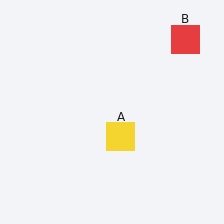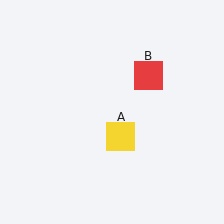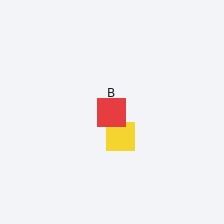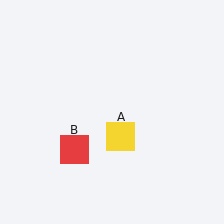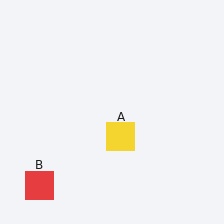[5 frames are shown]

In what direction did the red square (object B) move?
The red square (object B) moved down and to the left.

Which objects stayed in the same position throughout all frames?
Yellow square (object A) remained stationary.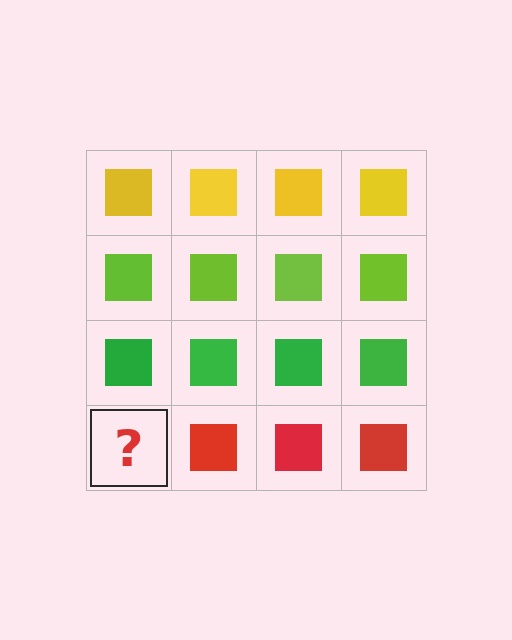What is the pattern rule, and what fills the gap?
The rule is that each row has a consistent color. The gap should be filled with a red square.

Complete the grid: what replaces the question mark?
The question mark should be replaced with a red square.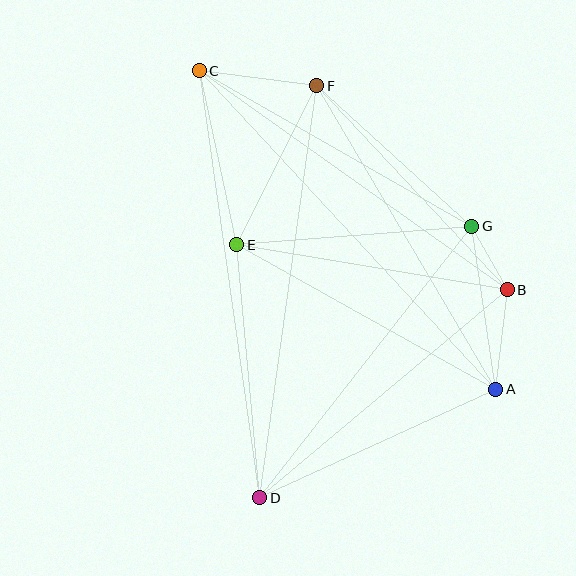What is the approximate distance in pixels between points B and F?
The distance between B and F is approximately 279 pixels.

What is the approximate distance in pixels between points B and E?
The distance between B and E is approximately 274 pixels.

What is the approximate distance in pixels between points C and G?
The distance between C and G is approximately 313 pixels.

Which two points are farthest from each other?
Points A and C are farthest from each other.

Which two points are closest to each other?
Points B and G are closest to each other.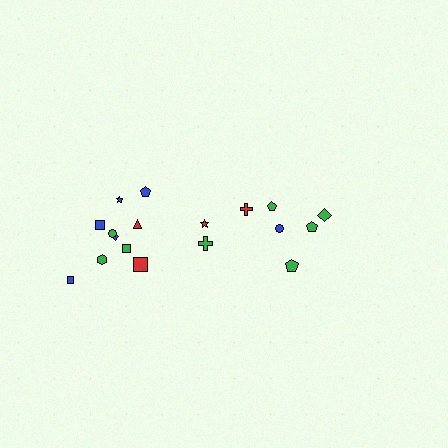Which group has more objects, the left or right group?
The left group.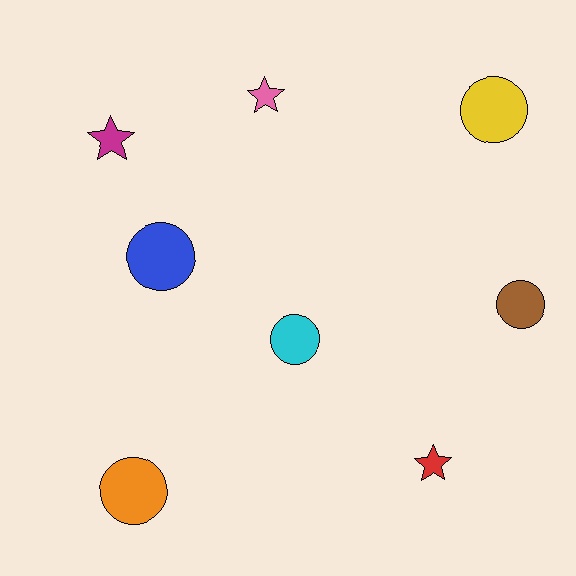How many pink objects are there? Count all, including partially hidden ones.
There is 1 pink object.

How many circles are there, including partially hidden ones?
There are 5 circles.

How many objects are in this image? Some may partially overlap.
There are 8 objects.